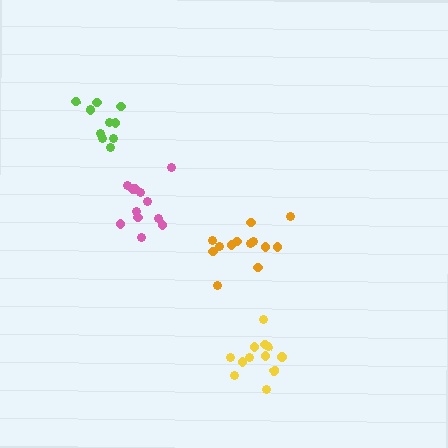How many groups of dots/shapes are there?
There are 4 groups.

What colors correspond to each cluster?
The clusters are colored: orange, lime, pink, yellow.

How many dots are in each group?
Group 1: 13 dots, Group 2: 11 dots, Group 3: 12 dots, Group 4: 12 dots (48 total).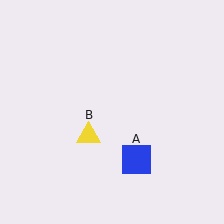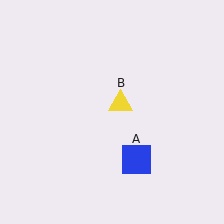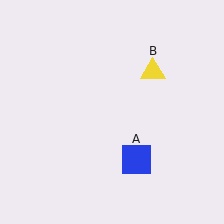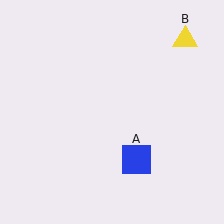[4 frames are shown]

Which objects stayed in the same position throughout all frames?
Blue square (object A) remained stationary.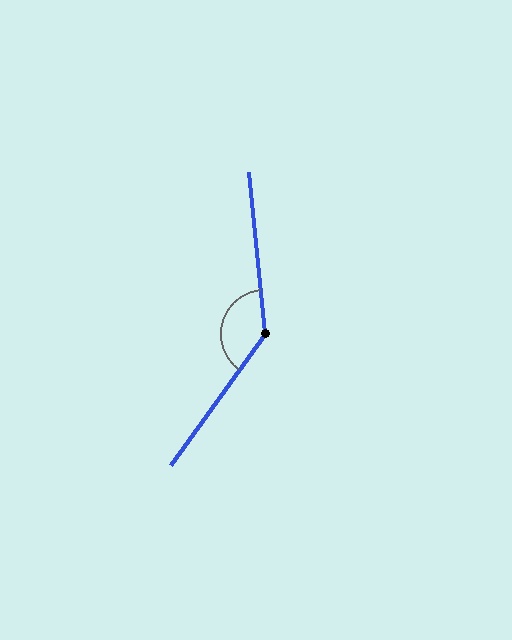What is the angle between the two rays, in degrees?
Approximately 139 degrees.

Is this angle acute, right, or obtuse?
It is obtuse.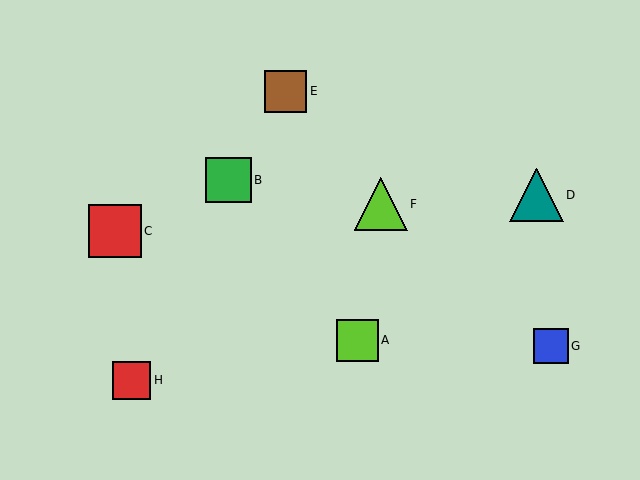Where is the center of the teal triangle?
The center of the teal triangle is at (537, 195).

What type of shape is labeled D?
Shape D is a teal triangle.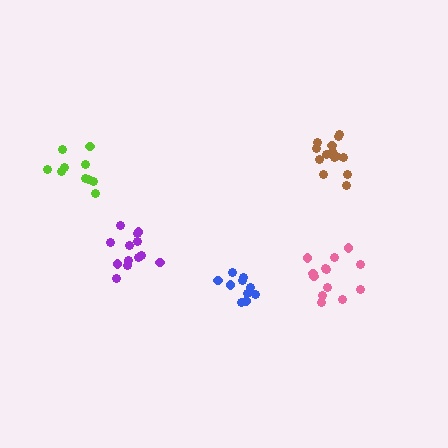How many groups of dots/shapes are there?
There are 5 groups.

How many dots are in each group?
Group 1: 10 dots, Group 2: 13 dots, Group 3: 10 dots, Group 4: 13 dots, Group 5: 14 dots (60 total).